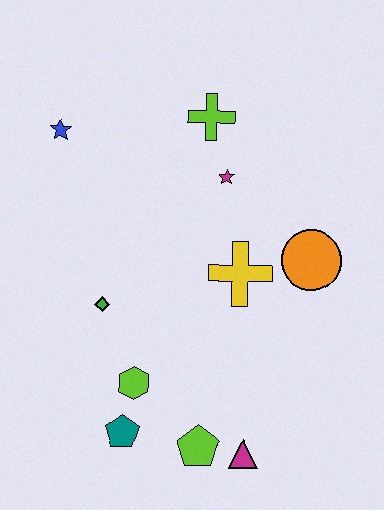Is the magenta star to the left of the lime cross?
No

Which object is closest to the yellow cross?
The orange circle is closest to the yellow cross.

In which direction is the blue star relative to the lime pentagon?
The blue star is above the lime pentagon.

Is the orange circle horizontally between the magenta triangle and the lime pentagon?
No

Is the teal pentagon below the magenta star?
Yes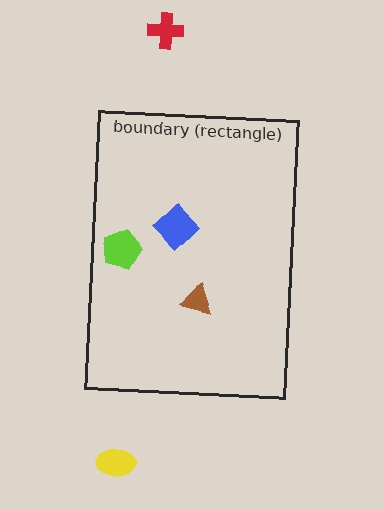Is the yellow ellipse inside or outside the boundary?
Outside.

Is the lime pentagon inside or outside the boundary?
Inside.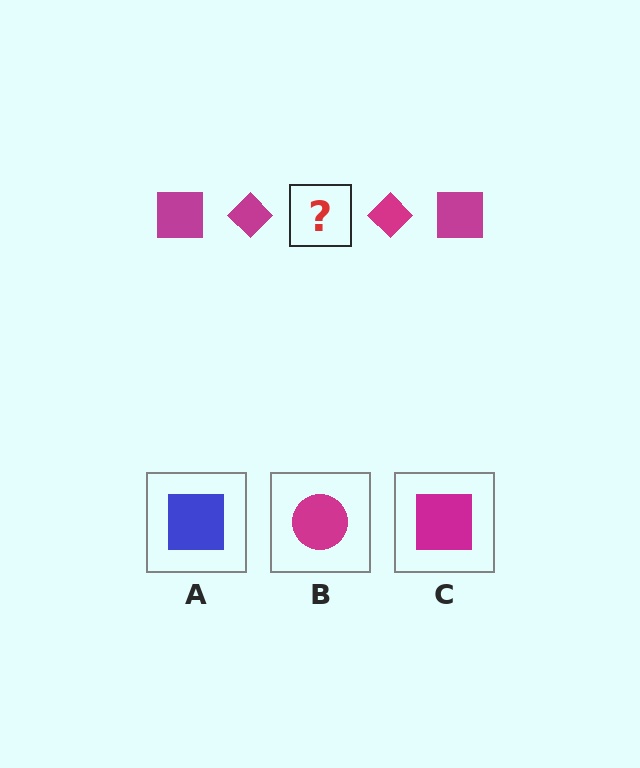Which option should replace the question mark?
Option C.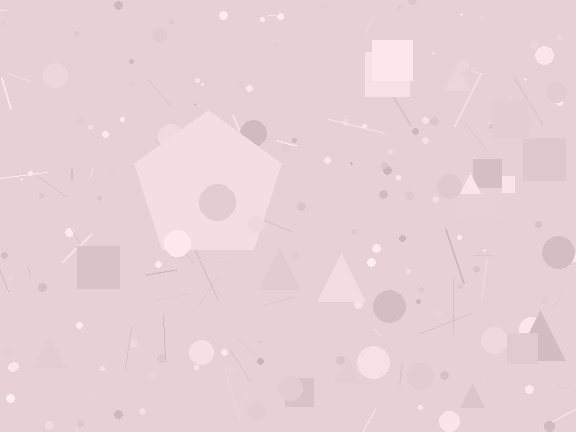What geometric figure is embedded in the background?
A pentagon is embedded in the background.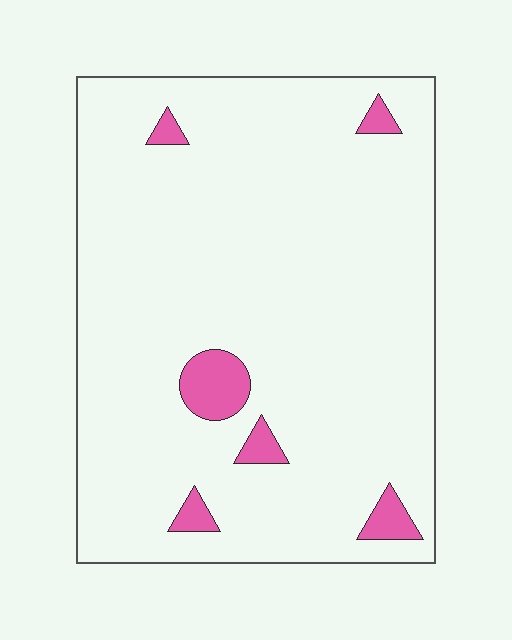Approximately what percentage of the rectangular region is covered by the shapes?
Approximately 5%.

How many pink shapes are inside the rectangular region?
6.